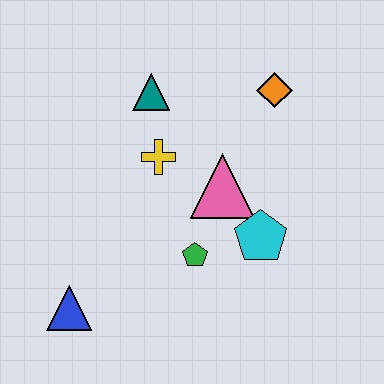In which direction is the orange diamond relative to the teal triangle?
The orange diamond is to the right of the teal triangle.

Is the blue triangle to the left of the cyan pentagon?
Yes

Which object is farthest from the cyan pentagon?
The blue triangle is farthest from the cyan pentagon.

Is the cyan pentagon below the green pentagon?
No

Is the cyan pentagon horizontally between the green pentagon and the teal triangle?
No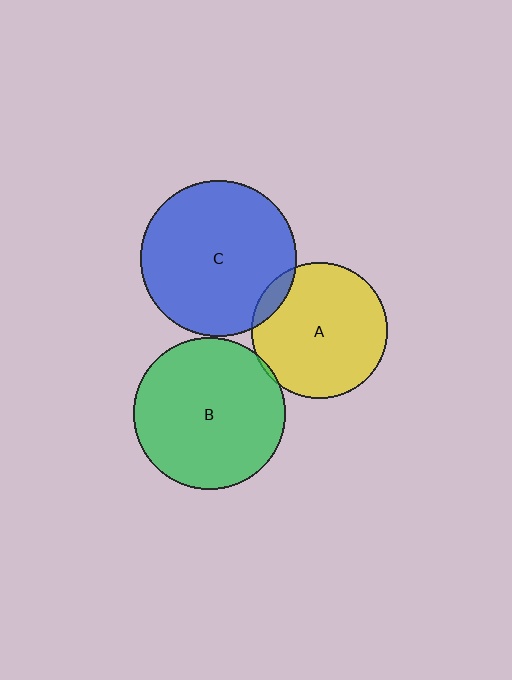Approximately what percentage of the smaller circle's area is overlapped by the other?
Approximately 5%.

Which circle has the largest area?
Circle C (blue).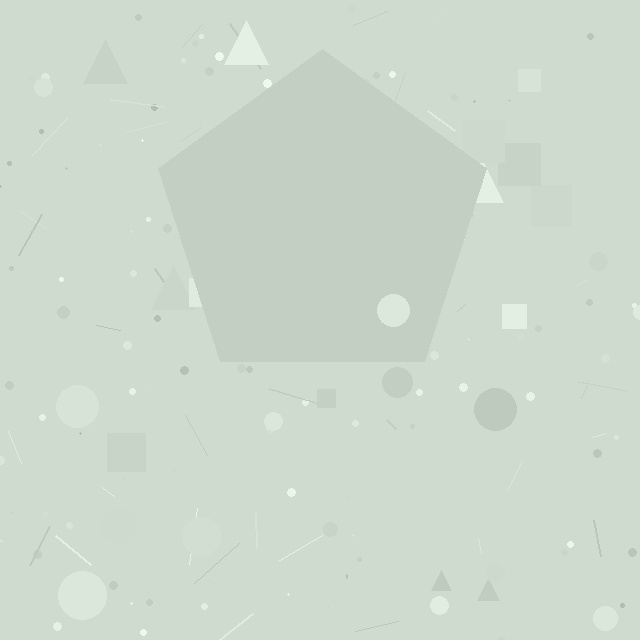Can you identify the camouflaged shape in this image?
The camouflaged shape is a pentagon.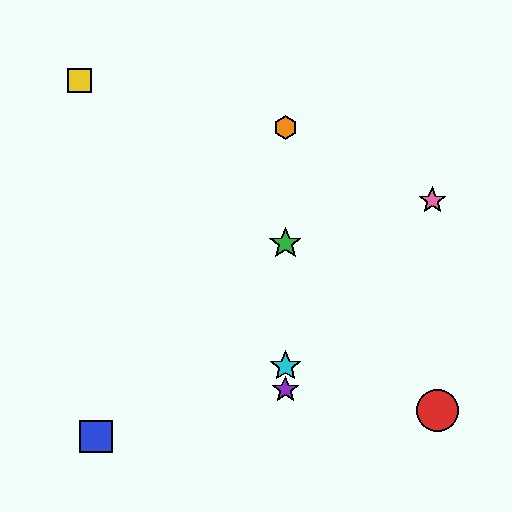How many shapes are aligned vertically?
4 shapes (the green star, the purple star, the orange hexagon, the cyan star) are aligned vertically.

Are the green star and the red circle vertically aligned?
No, the green star is at x≈285 and the red circle is at x≈438.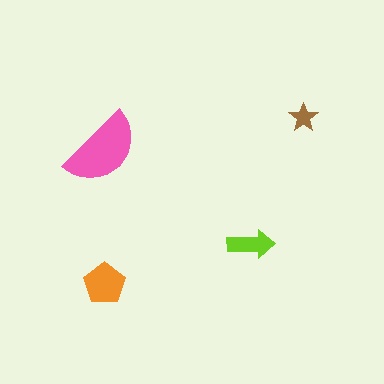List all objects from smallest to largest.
The brown star, the lime arrow, the orange pentagon, the pink semicircle.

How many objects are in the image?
There are 4 objects in the image.